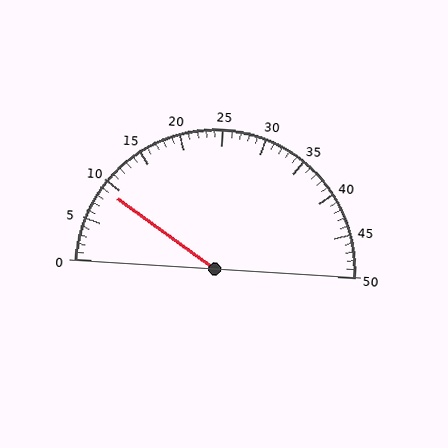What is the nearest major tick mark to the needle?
The nearest major tick mark is 10.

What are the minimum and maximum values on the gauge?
The gauge ranges from 0 to 50.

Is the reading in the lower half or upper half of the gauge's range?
The reading is in the lower half of the range (0 to 50).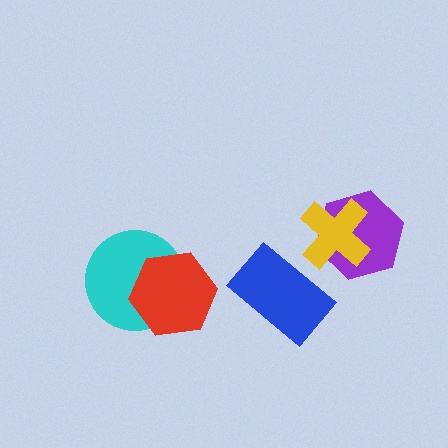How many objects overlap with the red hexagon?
1 object overlaps with the red hexagon.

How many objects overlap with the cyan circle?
1 object overlaps with the cyan circle.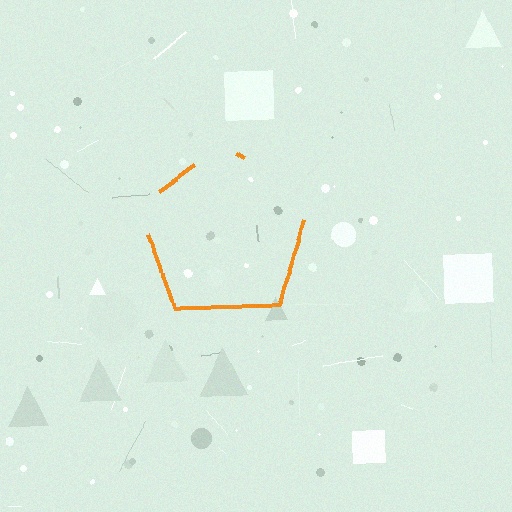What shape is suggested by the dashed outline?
The dashed outline suggests a pentagon.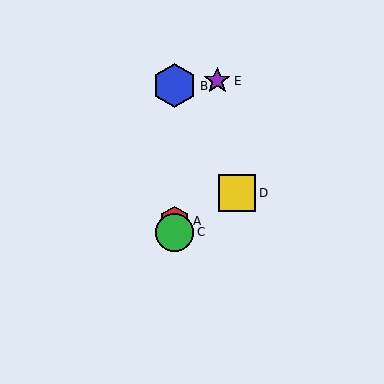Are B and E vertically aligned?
No, B is at x≈175 and E is at x≈217.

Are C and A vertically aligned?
Yes, both are at x≈175.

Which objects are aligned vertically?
Objects A, B, C are aligned vertically.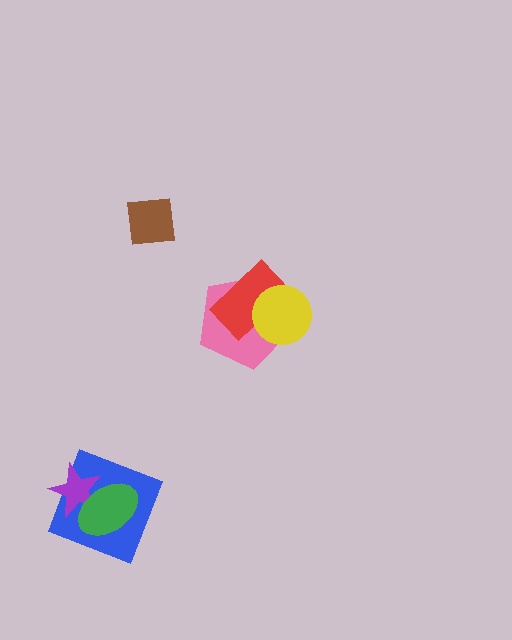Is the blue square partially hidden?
Yes, it is partially covered by another shape.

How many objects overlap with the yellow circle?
2 objects overlap with the yellow circle.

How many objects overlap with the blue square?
2 objects overlap with the blue square.